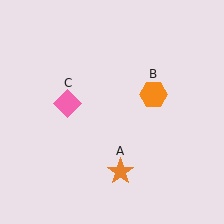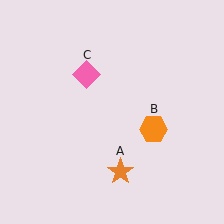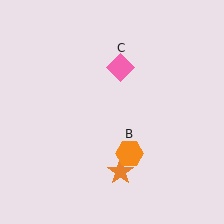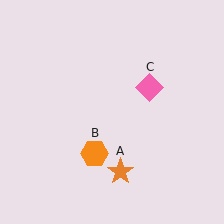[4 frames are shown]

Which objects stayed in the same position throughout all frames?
Orange star (object A) remained stationary.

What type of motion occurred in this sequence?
The orange hexagon (object B), pink diamond (object C) rotated clockwise around the center of the scene.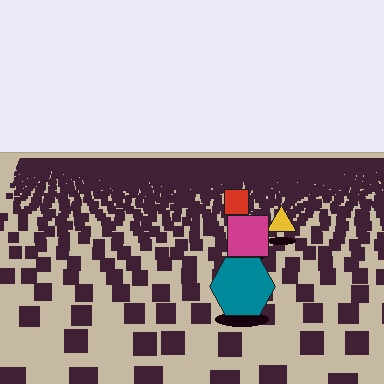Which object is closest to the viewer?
The teal hexagon is closest. The texture marks near it are larger and more spread out.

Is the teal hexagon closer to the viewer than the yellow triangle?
Yes. The teal hexagon is closer — you can tell from the texture gradient: the ground texture is coarser near it.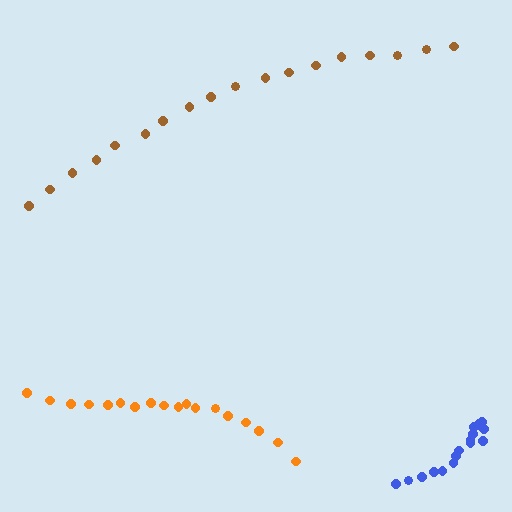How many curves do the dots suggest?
There are 3 distinct paths.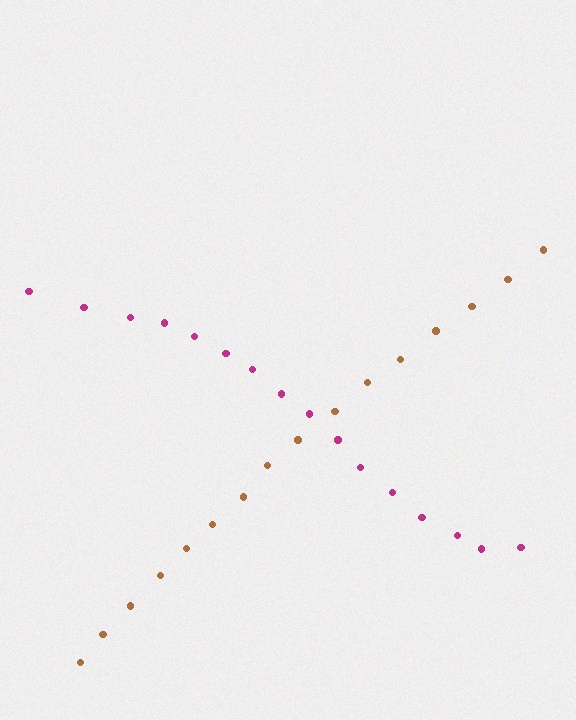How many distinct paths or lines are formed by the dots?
There are 2 distinct paths.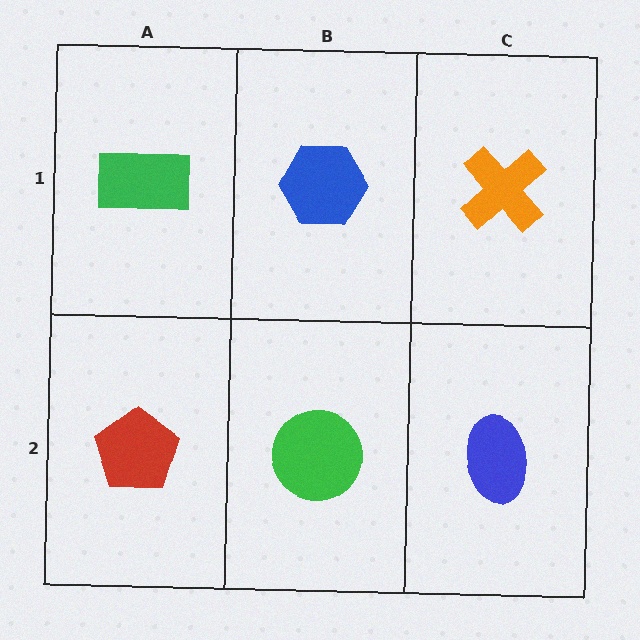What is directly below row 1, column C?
A blue ellipse.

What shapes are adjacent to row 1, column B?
A green circle (row 2, column B), a green rectangle (row 1, column A), an orange cross (row 1, column C).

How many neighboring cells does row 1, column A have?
2.